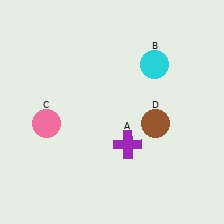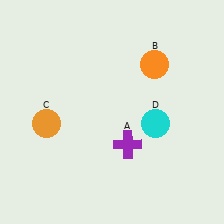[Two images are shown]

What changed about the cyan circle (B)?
In Image 1, B is cyan. In Image 2, it changed to orange.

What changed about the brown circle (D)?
In Image 1, D is brown. In Image 2, it changed to cyan.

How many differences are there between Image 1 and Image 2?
There are 3 differences between the two images.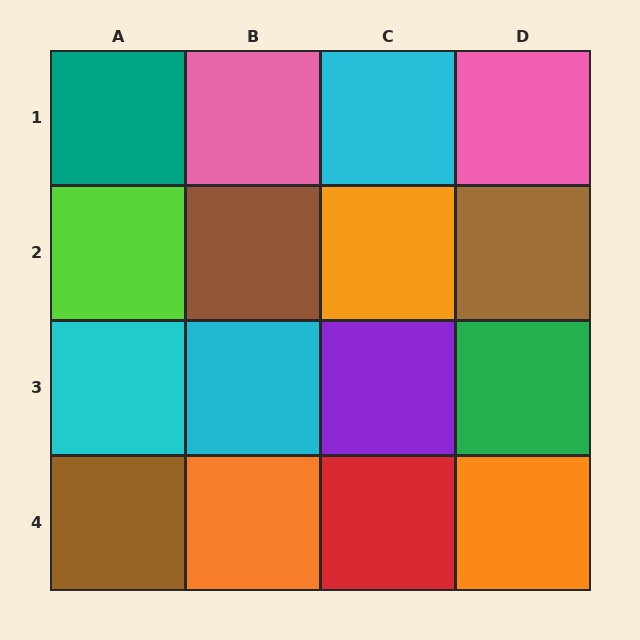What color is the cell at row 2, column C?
Orange.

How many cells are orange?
3 cells are orange.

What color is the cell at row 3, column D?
Green.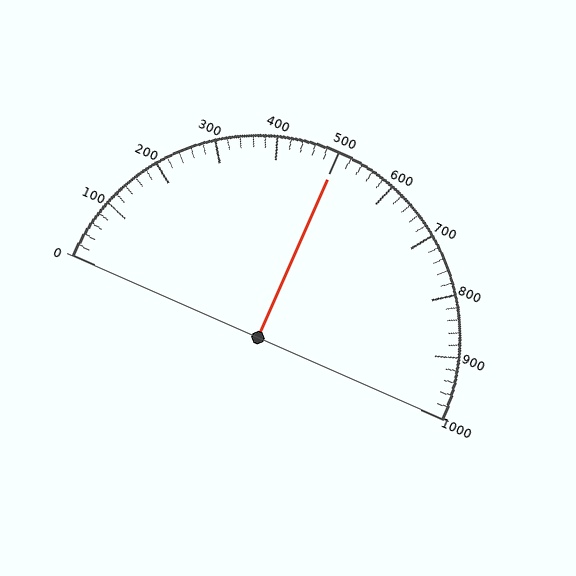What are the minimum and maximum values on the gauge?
The gauge ranges from 0 to 1000.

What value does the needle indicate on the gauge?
The needle indicates approximately 500.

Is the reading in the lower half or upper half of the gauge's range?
The reading is in the upper half of the range (0 to 1000).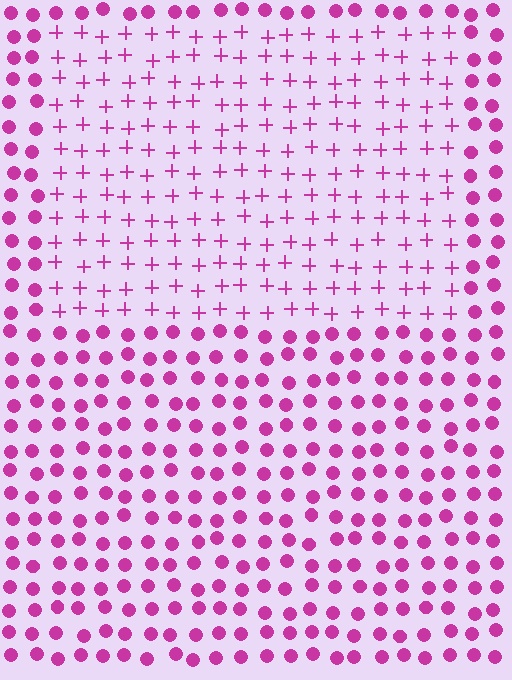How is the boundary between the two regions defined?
The boundary is defined by a change in element shape: plus signs inside vs. circles outside. All elements share the same color and spacing.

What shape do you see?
I see a rectangle.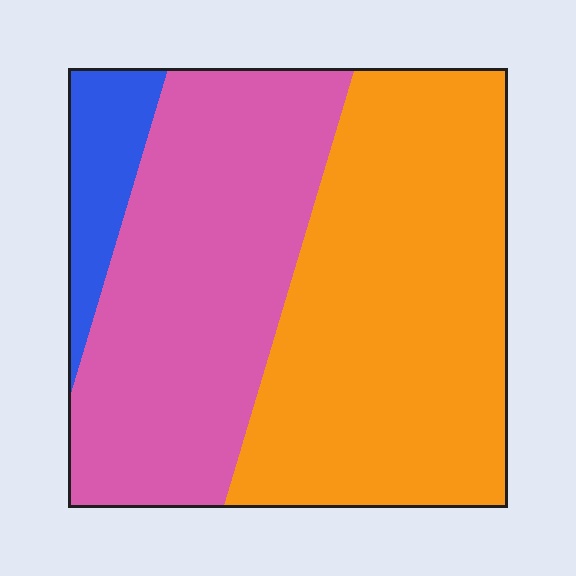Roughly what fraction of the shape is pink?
Pink covers roughly 40% of the shape.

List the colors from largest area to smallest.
From largest to smallest: orange, pink, blue.